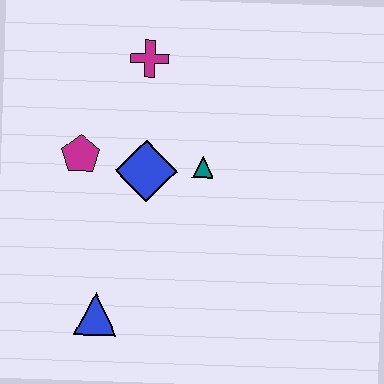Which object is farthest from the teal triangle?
The blue triangle is farthest from the teal triangle.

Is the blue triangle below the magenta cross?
Yes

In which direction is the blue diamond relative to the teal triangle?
The blue diamond is to the left of the teal triangle.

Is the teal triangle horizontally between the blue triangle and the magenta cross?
No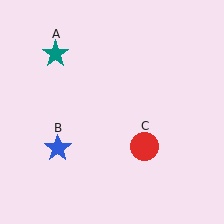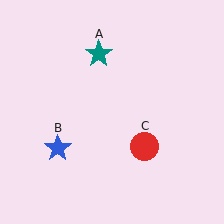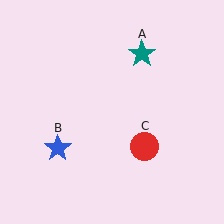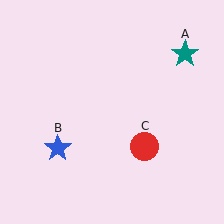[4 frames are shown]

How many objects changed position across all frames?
1 object changed position: teal star (object A).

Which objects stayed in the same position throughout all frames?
Blue star (object B) and red circle (object C) remained stationary.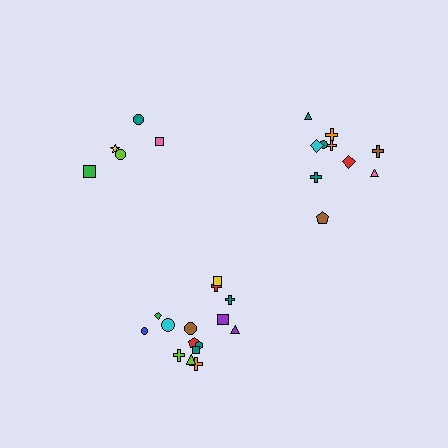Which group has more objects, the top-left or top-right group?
The top-right group.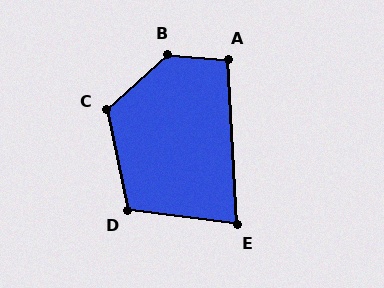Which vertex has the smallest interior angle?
E, at approximately 80 degrees.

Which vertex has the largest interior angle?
B, at approximately 134 degrees.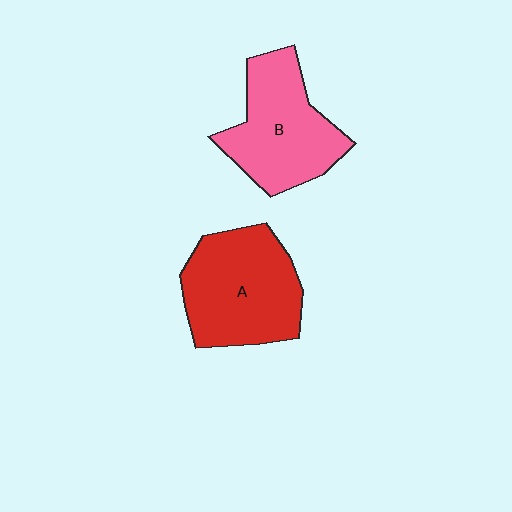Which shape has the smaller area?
Shape B (pink).